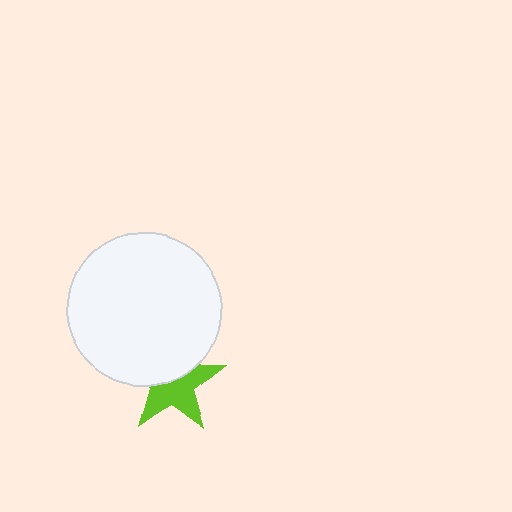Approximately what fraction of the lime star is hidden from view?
Roughly 44% of the lime star is hidden behind the white circle.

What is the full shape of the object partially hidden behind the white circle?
The partially hidden object is a lime star.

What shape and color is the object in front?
The object in front is a white circle.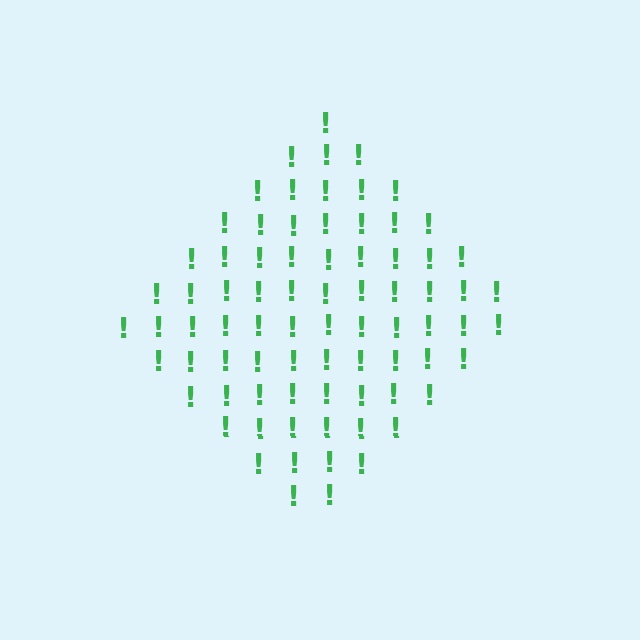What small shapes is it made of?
It is made of small exclamation marks.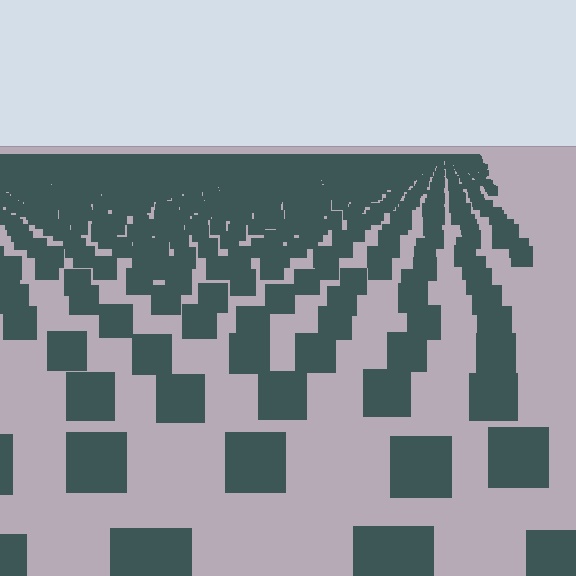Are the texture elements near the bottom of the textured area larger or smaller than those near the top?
Larger. Near the bottom, elements are closer to the viewer and appear at a bigger on-screen size.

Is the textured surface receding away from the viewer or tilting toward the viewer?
The surface is receding away from the viewer. Texture elements get smaller and denser toward the top.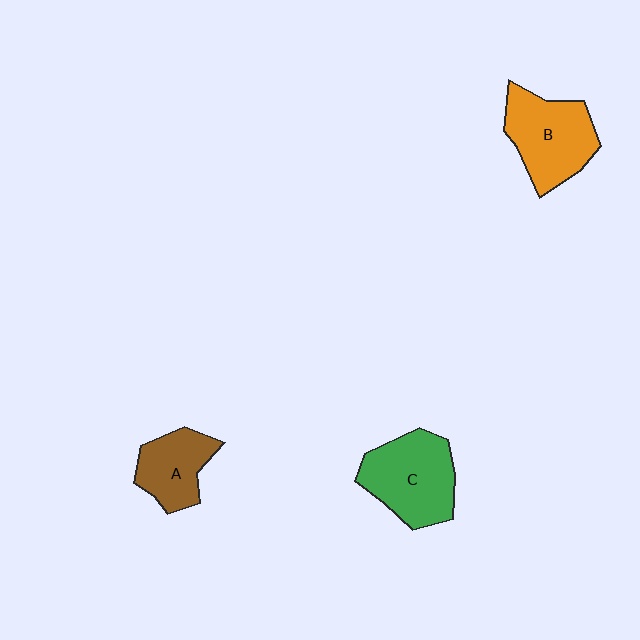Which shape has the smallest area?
Shape A (brown).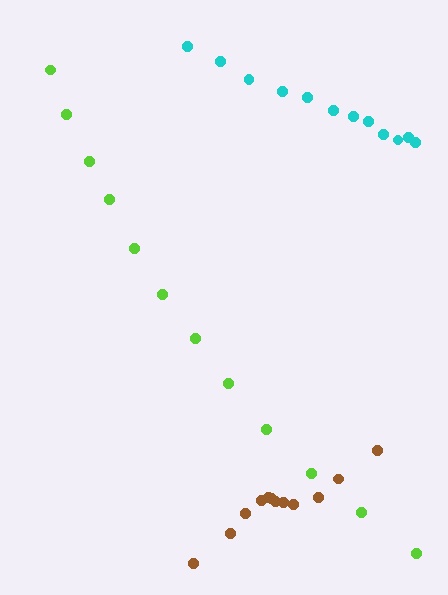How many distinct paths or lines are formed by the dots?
There are 3 distinct paths.